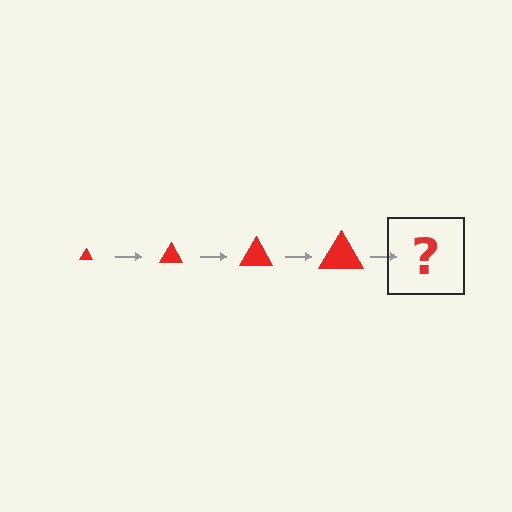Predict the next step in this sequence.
The next step is a red triangle, larger than the previous one.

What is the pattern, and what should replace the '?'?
The pattern is that the triangle gets progressively larger each step. The '?' should be a red triangle, larger than the previous one.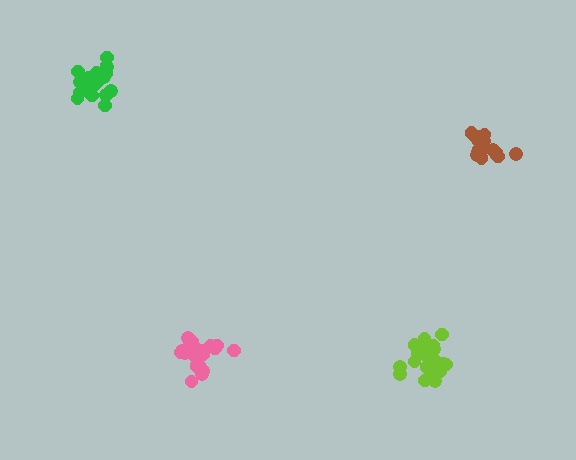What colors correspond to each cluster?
The clusters are colored: pink, green, lime, brown.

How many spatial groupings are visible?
There are 4 spatial groupings.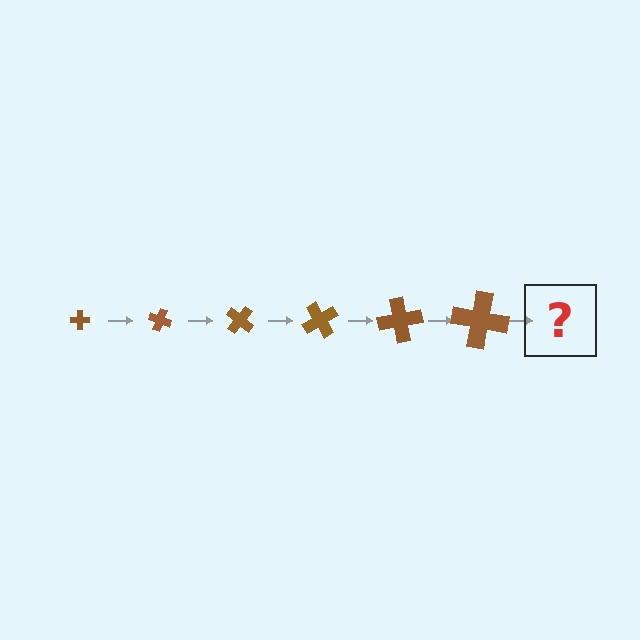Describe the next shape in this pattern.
It should be a cross, larger than the previous one and rotated 120 degrees from the start.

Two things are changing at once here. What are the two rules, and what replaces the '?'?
The two rules are that the cross grows larger each step and it rotates 20 degrees each step. The '?' should be a cross, larger than the previous one and rotated 120 degrees from the start.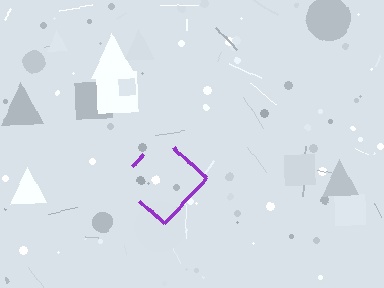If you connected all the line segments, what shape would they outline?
They would outline a diamond.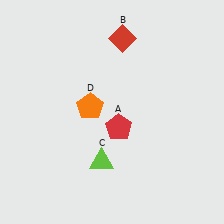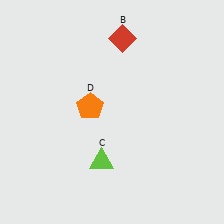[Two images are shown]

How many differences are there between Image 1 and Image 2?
There is 1 difference between the two images.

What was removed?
The red pentagon (A) was removed in Image 2.